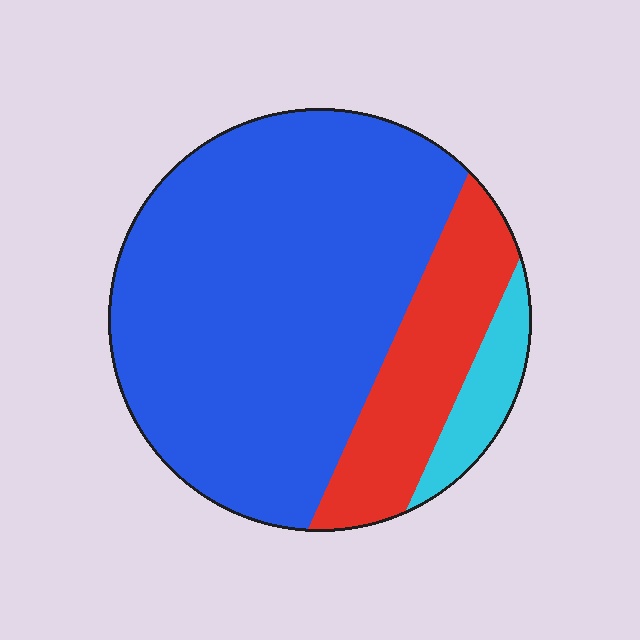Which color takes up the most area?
Blue, at roughly 70%.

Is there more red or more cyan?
Red.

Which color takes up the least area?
Cyan, at roughly 10%.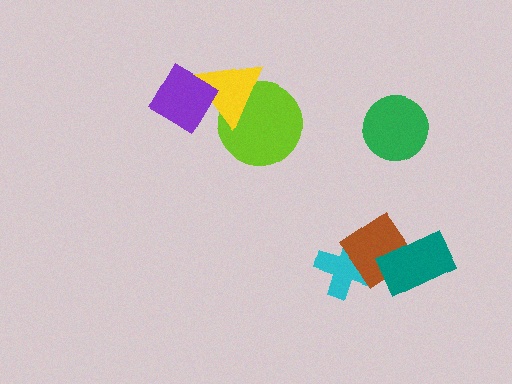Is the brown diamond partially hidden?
Yes, it is partially covered by another shape.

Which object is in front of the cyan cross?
The brown diamond is in front of the cyan cross.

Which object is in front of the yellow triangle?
The purple diamond is in front of the yellow triangle.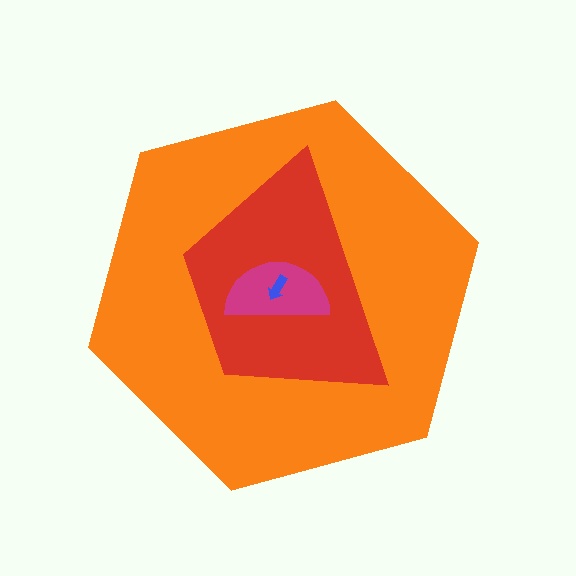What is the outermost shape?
The orange hexagon.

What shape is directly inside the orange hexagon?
The red trapezoid.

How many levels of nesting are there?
4.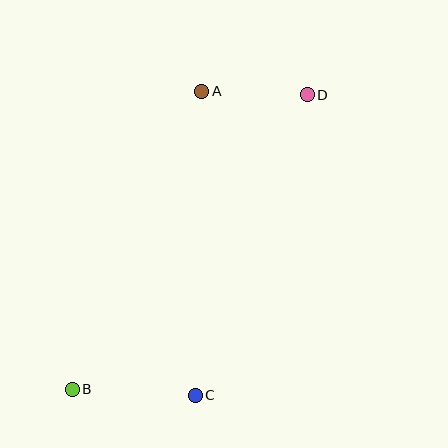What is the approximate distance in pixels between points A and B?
The distance between A and B is approximately 325 pixels.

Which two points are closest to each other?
Points A and D are closest to each other.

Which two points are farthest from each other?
Points B and D are farthest from each other.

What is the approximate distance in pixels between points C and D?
The distance between C and D is approximately 321 pixels.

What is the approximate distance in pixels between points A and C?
The distance between A and C is approximately 304 pixels.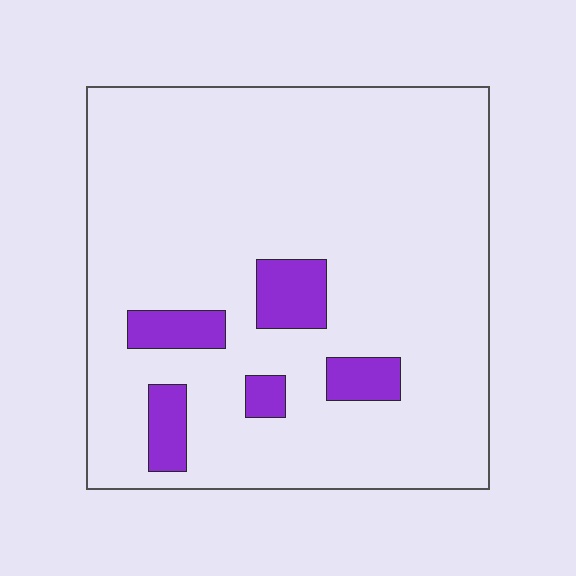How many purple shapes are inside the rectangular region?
5.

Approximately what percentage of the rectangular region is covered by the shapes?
Approximately 10%.